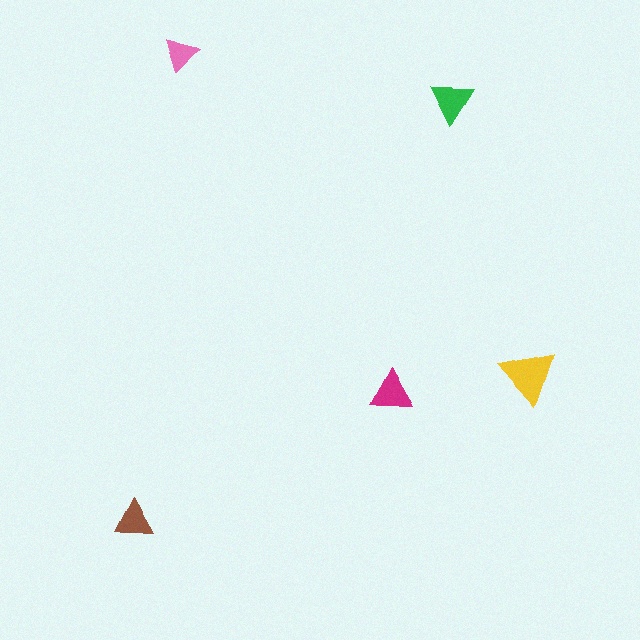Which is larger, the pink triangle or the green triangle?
The green one.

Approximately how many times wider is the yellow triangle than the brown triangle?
About 1.5 times wider.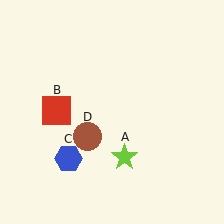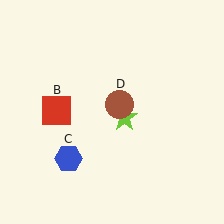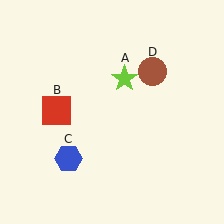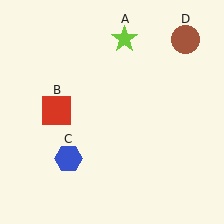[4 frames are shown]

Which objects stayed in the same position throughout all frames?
Red square (object B) and blue hexagon (object C) remained stationary.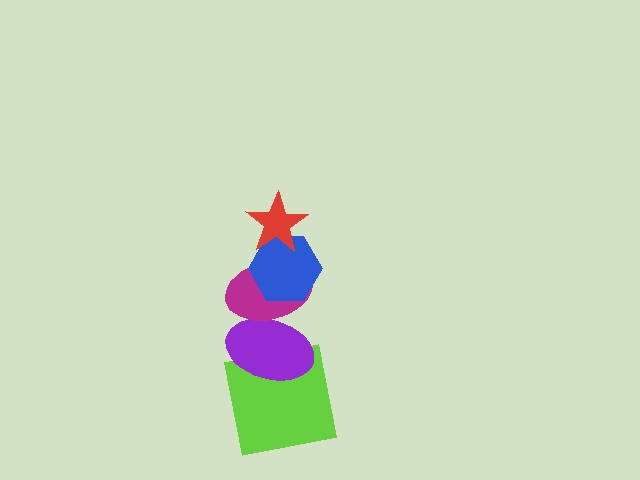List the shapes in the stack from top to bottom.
From top to bottom: the red star, the blue hexagon, the magenta ellipse, the purple ellipse, the lime square.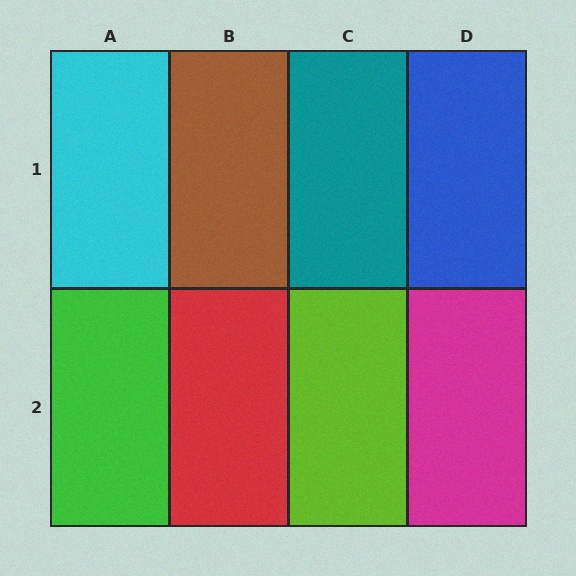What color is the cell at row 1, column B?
Brown.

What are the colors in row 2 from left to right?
Green, red, lime, magenta.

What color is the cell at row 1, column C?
Teal.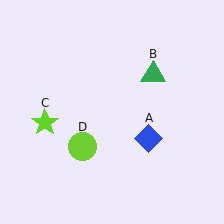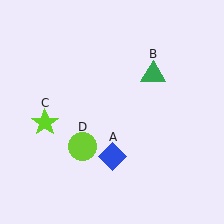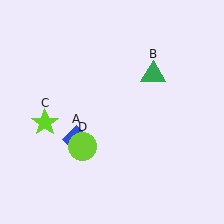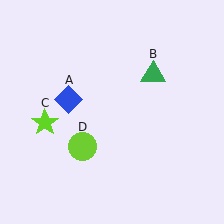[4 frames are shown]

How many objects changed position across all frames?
1 object changed position: blue diamond (object A).